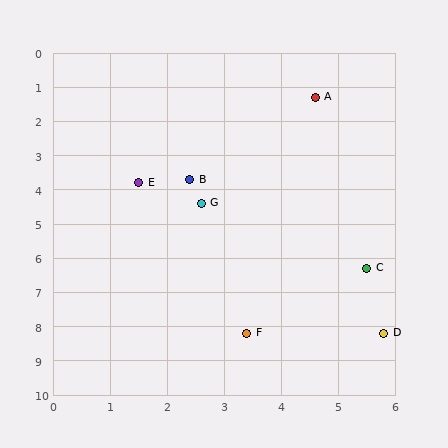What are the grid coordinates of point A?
Point A is at approximately (4.6, 1.3).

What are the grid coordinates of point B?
Point B is at approximately (2.4, 3.7).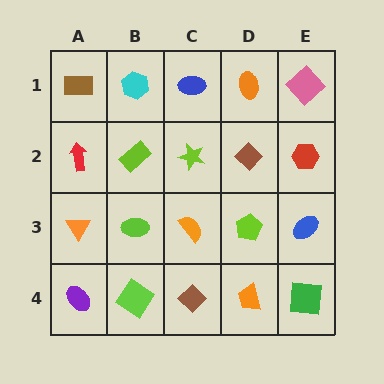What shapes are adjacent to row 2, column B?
A cyan hexagon (row 1, column B), a lime ellipse (row 3, column B), a red arrow (row 2, column A), a lime star (row 2, column C).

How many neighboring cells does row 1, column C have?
3.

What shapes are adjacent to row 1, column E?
A red hexagon (row 2, column E), an orange ellipse (row 1, column D).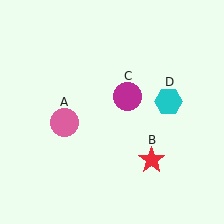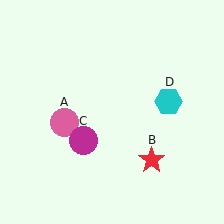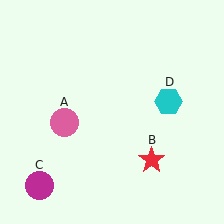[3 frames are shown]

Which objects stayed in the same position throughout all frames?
Pink circle (object A) and red star (object B) and cyan hexagon (object D) remained stationary.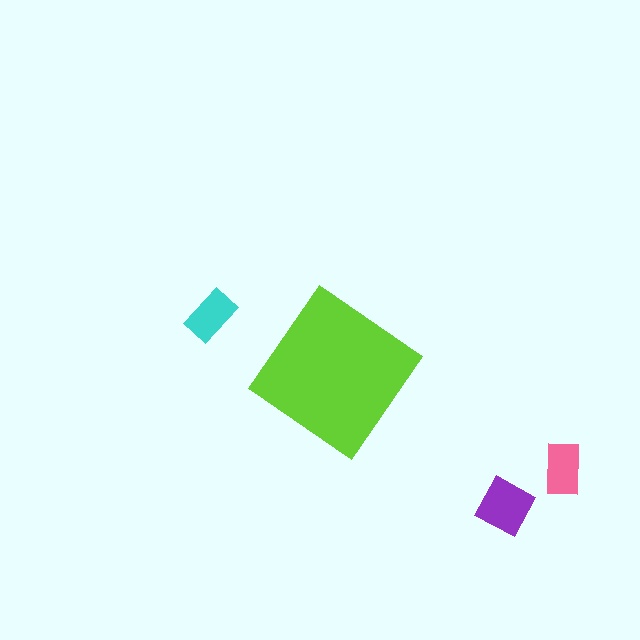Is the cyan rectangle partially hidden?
No, the cyan rectangle is fully visible.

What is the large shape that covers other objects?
A lime diamond.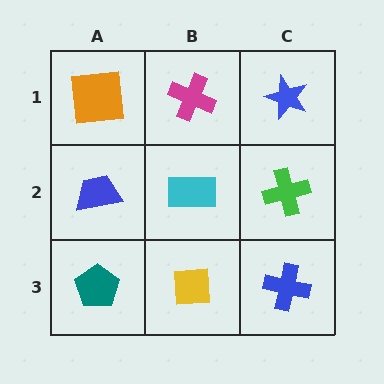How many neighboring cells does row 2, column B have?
4.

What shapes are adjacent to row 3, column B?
A cyan rectangle (row 2, column B), a teal pentagon (row 3, column A), a blue cross (row 3, column C).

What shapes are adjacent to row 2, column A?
An orange square (row 1, column A), a teal pentagon (row 3, column A), a cyan rectangle (row 2, column B).